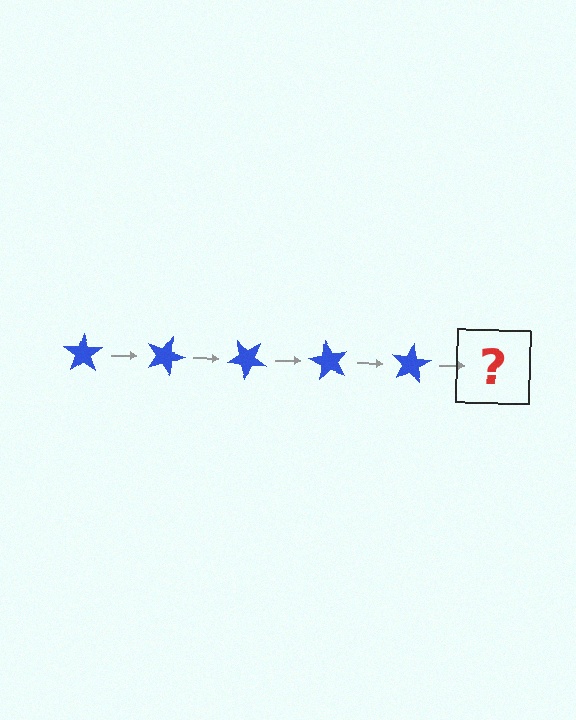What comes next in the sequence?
The next element should be a blue star rotated 100 degrees.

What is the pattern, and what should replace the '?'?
The pattern is that the star rotates 20 degrees each step. The '?' should be a blue star rotated 100 degrees.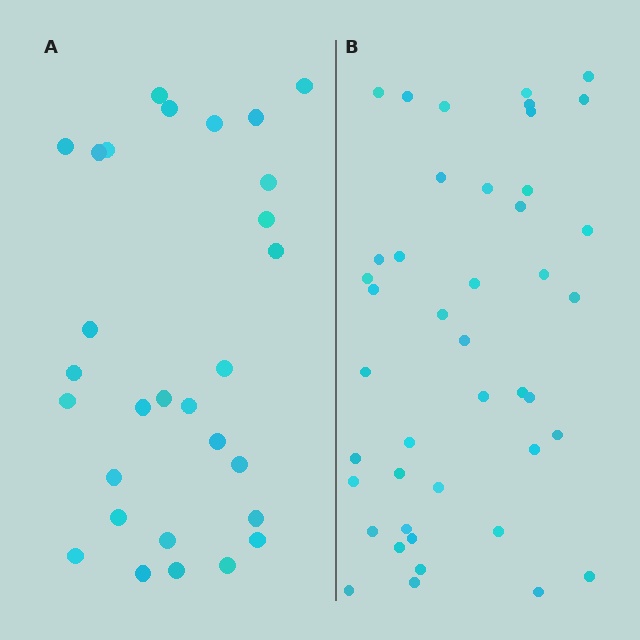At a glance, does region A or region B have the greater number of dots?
Region B (the right region) has more dots.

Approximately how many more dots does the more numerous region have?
Region B has approximately 15 more dots than region A.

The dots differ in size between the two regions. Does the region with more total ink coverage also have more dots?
No. Region A has more total ink coverage because its dots are larger, but region B actually contains more individual dots. Total area can be misleading — the number of items is what matters here.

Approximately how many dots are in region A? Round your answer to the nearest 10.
About 30 dots. (The exact count is 29, which rounds to 30.)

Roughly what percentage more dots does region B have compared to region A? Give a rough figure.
About 50% more.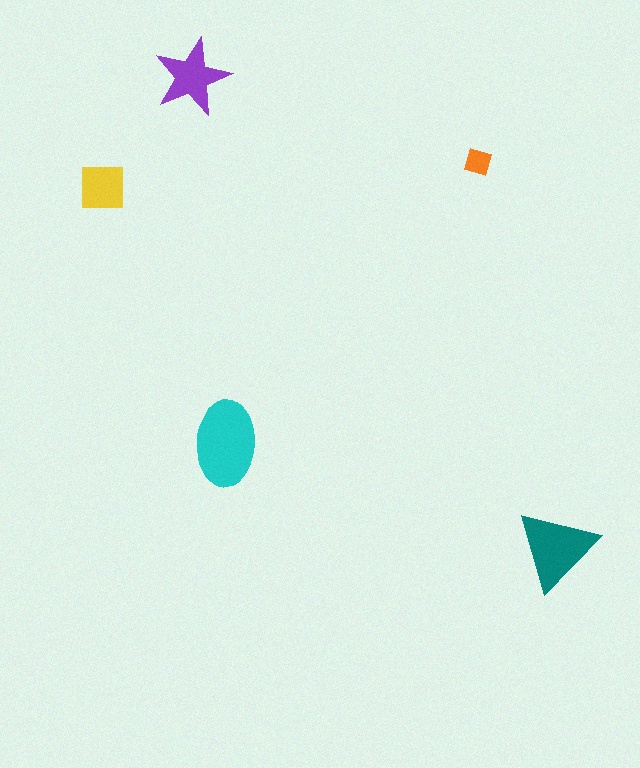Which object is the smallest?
The orange diamond.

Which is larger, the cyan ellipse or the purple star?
The cyan ellipse.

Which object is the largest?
The cyan ellipse.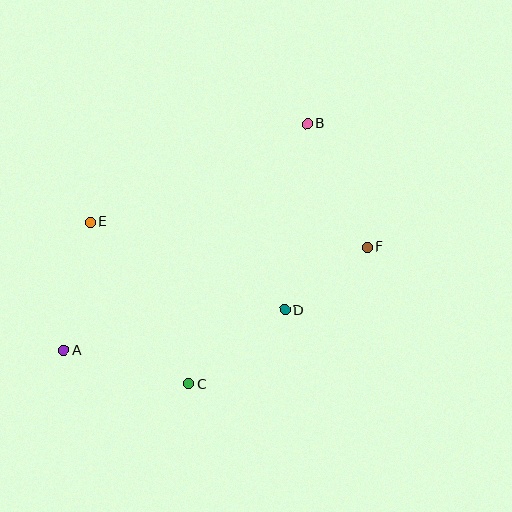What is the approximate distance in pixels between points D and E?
The distance between D and E is approximately 213 pixels.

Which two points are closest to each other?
Points D and F are closest to each other.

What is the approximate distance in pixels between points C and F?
The distance between C and F is approximately 225 pixels.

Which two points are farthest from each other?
Points A and B are farthest from each other.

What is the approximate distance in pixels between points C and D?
The distance between C and D is approximately 121 pixels.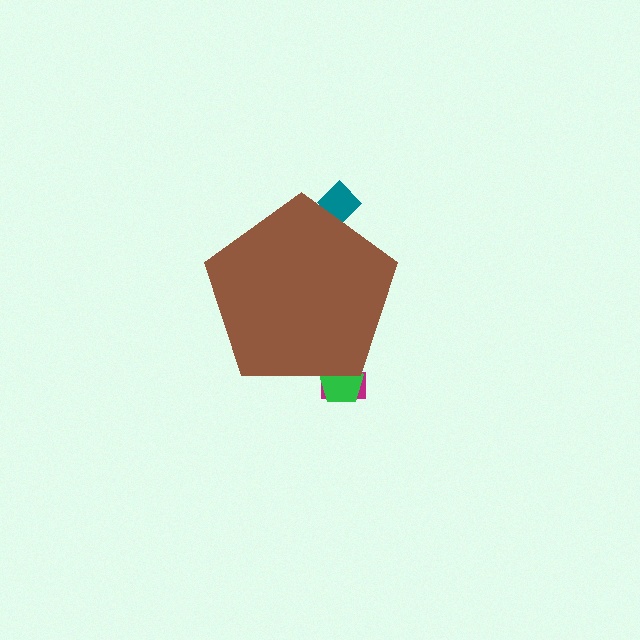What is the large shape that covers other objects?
A brown pentagon.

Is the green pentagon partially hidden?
Yes, the green pentagon is partially hidden behind the brown pentagon.